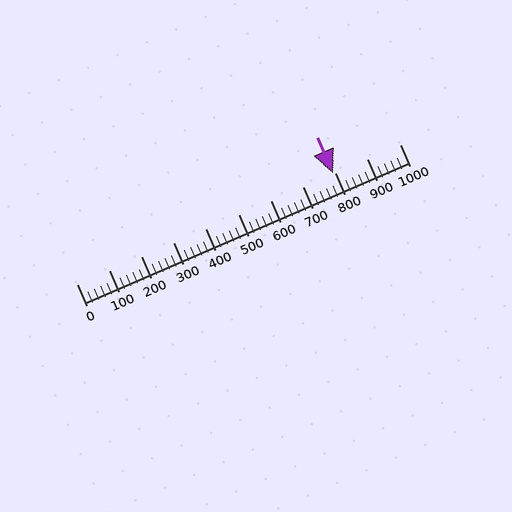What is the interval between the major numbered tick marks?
The major tick marks are spaced 100 units apart.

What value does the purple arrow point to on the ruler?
The purple arrow points to approximately 794.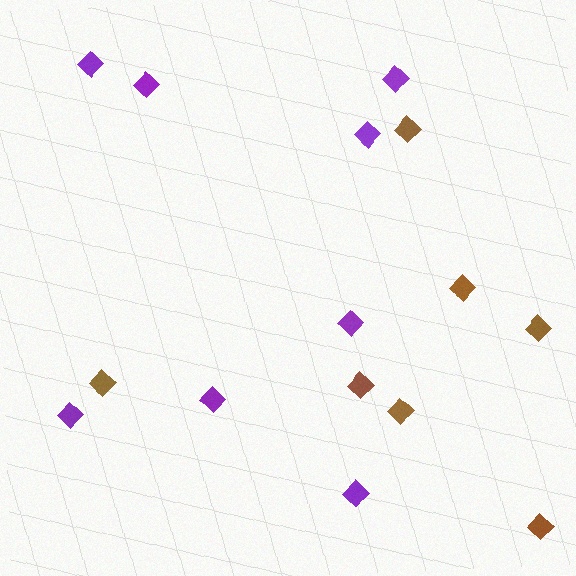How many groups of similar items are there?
There are 2 groups: one group of purple diamonds (8) and one group of brown diamonds (7).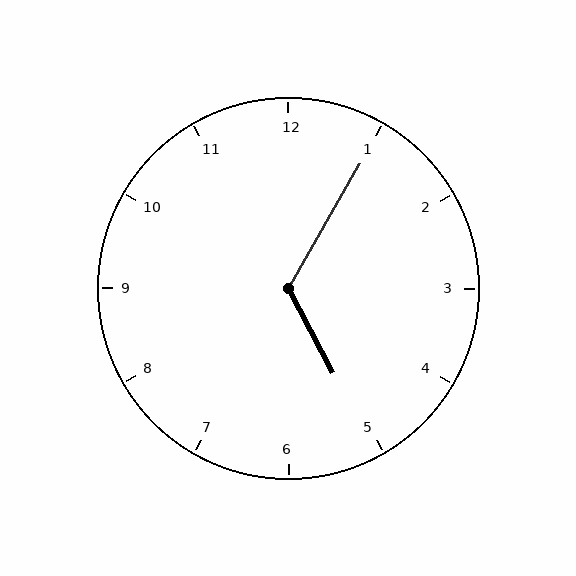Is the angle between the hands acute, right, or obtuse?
It is obtuse.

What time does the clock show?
5:05.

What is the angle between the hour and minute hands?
Approximately 122 degrees.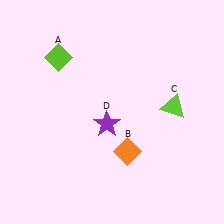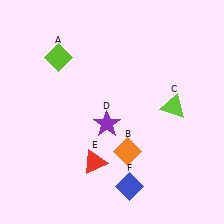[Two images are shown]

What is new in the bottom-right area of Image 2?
A blue diamond (F) was added in the bottom-right area of Image 2.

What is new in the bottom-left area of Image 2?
A red triangle (E) was added in the bottom-left area of Image 2.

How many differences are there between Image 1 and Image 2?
There are 2 differences between the two images.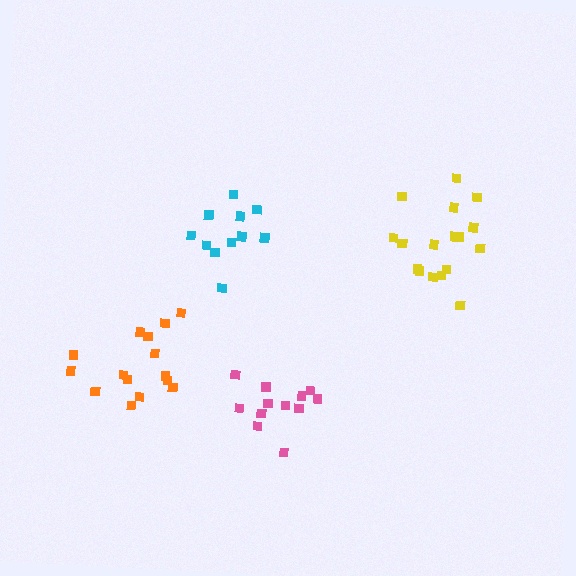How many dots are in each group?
Group 1: 11 dots, Group 2: 12 dots, Group 3: 17 dots, Group 4: 15 dots (55 total).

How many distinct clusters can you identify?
There are 4 distinct clusters.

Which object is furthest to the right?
The yellow cluster is rightmost.